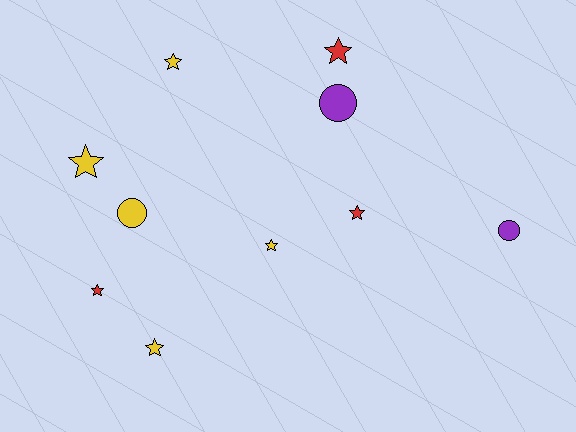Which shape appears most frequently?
Star, with 7 objects.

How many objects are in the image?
There are 10 objects.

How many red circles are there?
There are no red circles.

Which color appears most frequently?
Yellow, with 5 objects.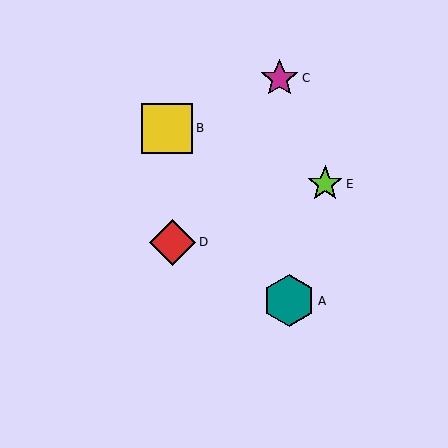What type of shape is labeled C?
Shape C is a magenta star.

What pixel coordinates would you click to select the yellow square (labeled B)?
Click at (167, 128) to select the yellow square B.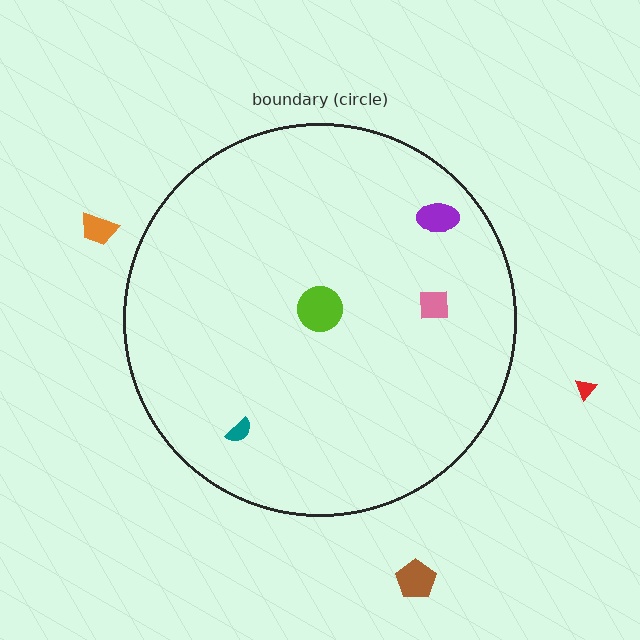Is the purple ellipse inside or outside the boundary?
Inside.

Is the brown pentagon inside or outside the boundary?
Outside.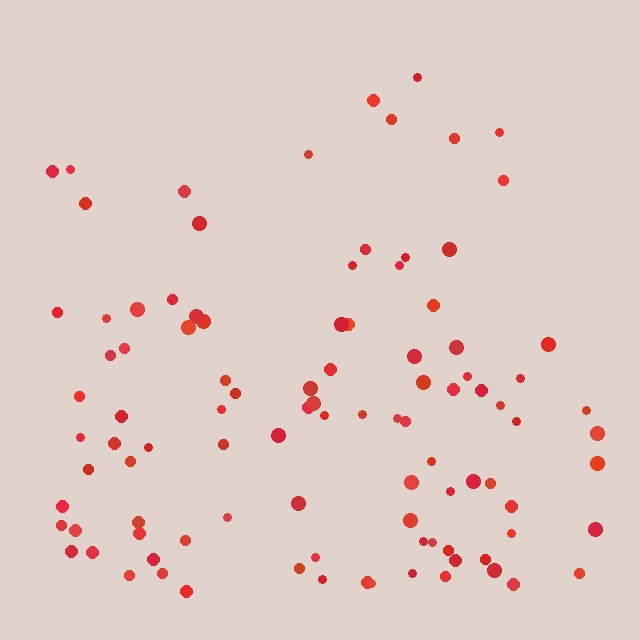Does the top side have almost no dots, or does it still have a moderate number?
Still a moderate number, just noticeably fewer than the bottom.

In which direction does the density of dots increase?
From top to bottom, with the bottom side densest.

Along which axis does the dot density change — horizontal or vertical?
Vertical.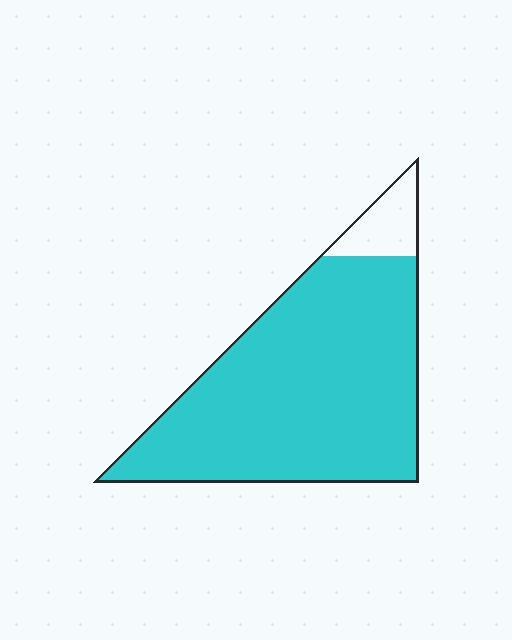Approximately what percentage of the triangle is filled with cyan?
Approximately 90%.